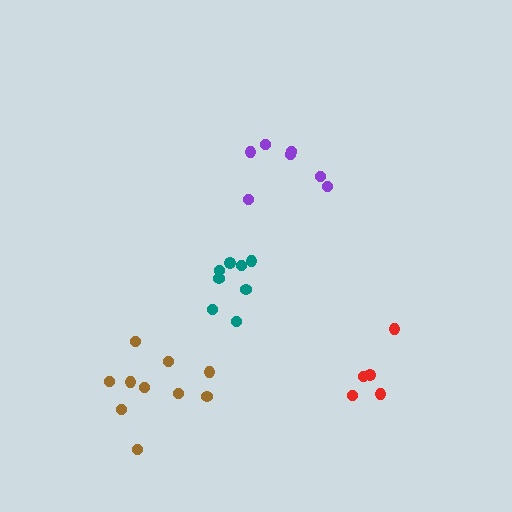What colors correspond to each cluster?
The clusters are colored: red, purple, teal, brown.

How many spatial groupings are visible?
There are 4 spatial groupings.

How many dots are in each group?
Group 1: 5 dots, Group 2: 7 dots, Group 3: 8 dots, Group 4: 10 dots (30 total).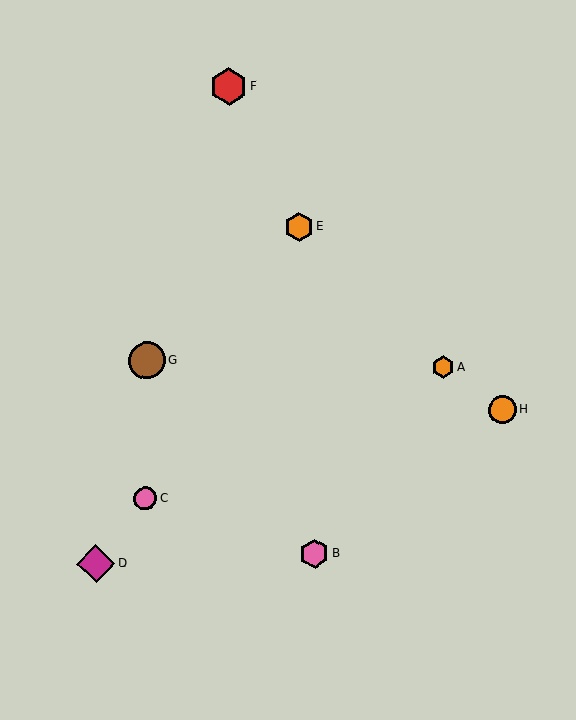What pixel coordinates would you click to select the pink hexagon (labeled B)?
Click at (315, 554) to select the pink hexagon B.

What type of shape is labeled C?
Shape C is a pink circle.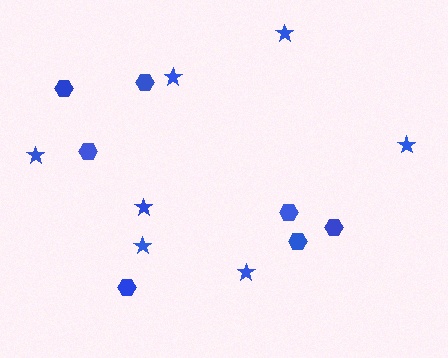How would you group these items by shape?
There are 2 groups: one group of hexagons (7) and one group of stars (7).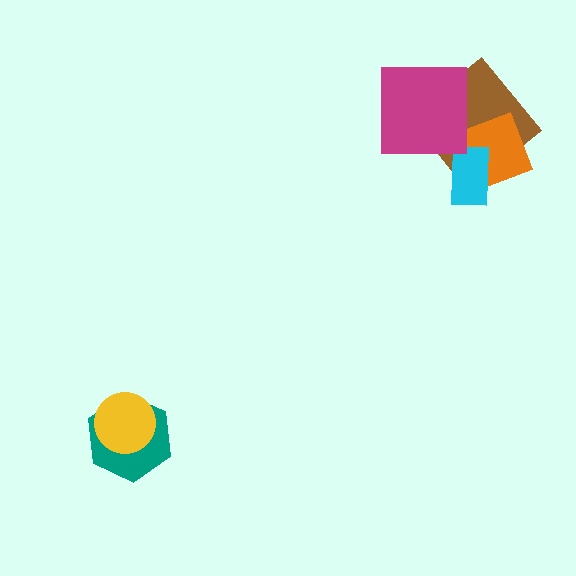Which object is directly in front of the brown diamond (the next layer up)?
The orange diamond is directly in front of the brown diamond.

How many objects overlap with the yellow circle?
1 object overlaps with the yellow circle.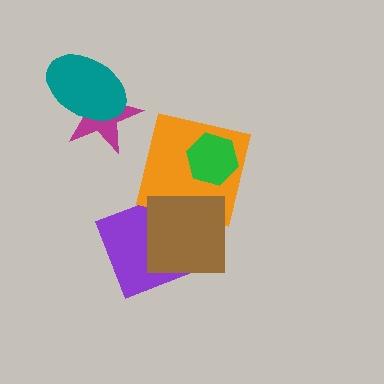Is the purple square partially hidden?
Yes, it is partially covered by another shape.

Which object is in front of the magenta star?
The teal ellipse is in front of the magenta star.